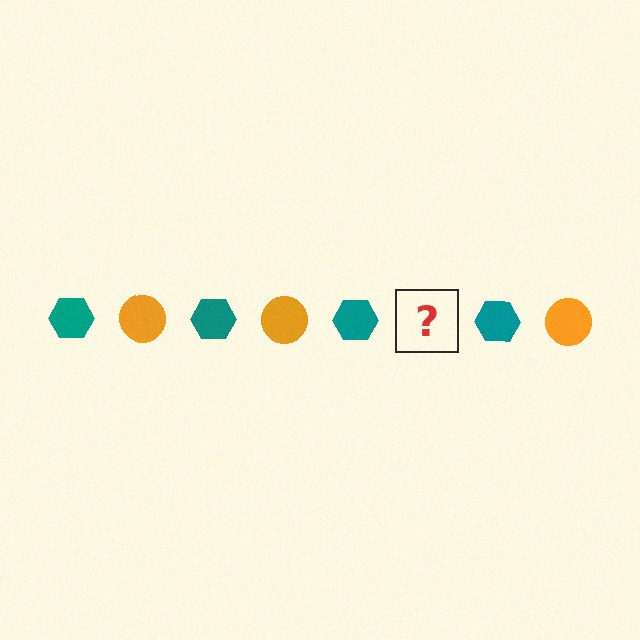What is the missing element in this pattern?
The missing element is an orange circle.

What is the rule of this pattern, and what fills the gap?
The rule is that the pattern alternates between teal hexagon and orange circle. The gap should be filled with an orange circle.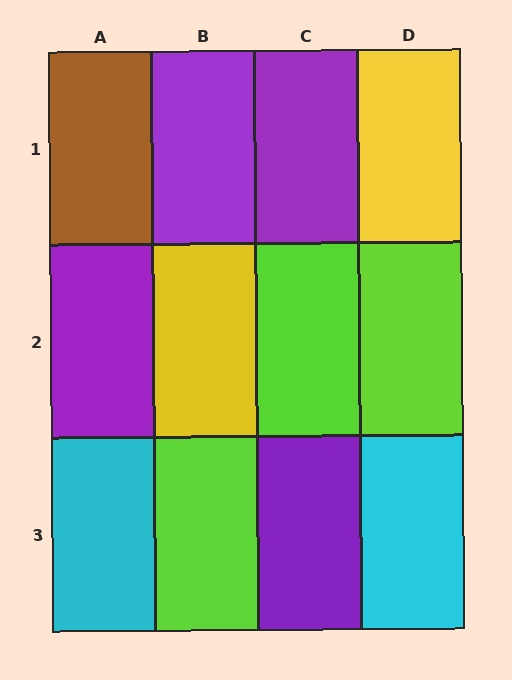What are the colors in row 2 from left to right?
Purple, yellow, lime, lime.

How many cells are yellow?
2 cells are yellow.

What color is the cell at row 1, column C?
Purple.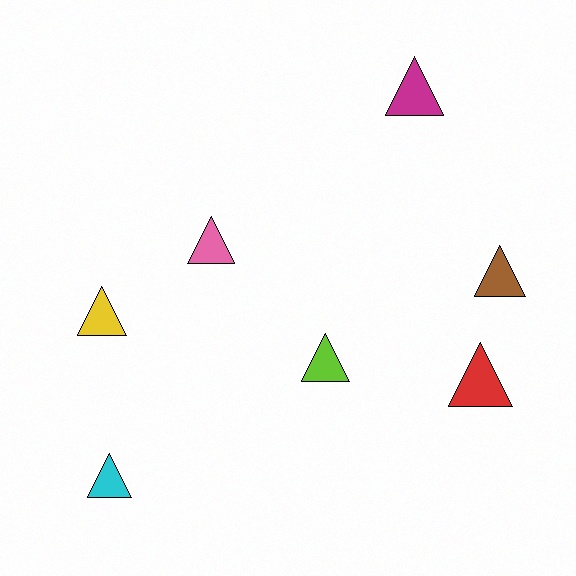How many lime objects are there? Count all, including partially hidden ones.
There is 1 lime object.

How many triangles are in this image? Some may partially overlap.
There are 7 triangles.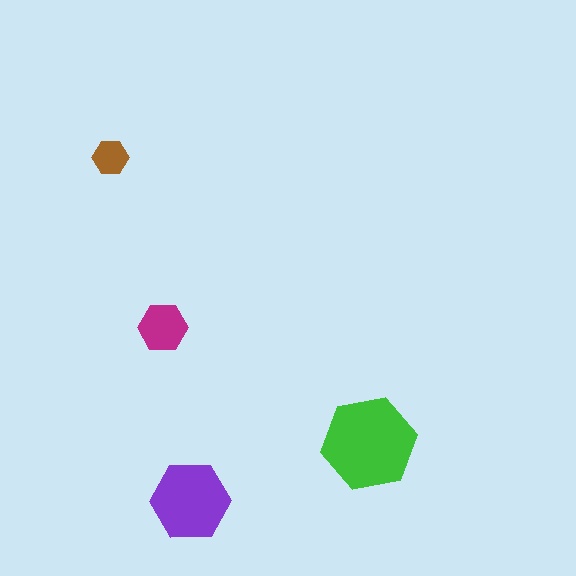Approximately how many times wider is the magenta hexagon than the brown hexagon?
About 1.5 times wider.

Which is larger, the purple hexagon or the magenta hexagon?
The purple one.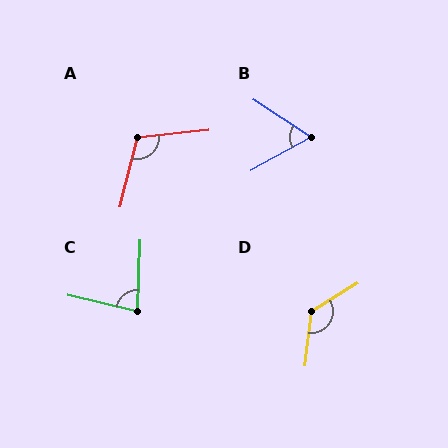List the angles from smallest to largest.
B (62°), C (78°), A (110°), D (128°).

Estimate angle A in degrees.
Approximately 110 degrees.